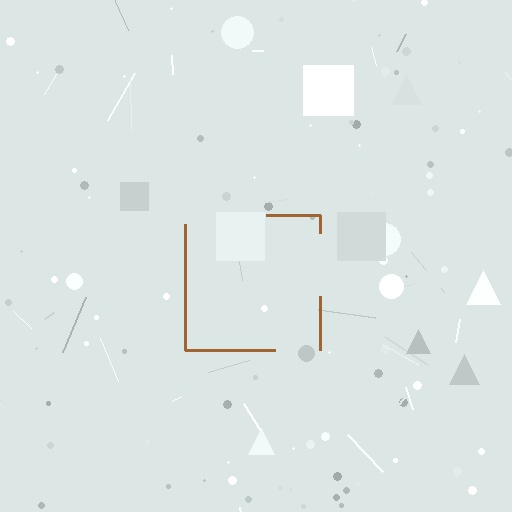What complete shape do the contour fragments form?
The contour fragments form a square.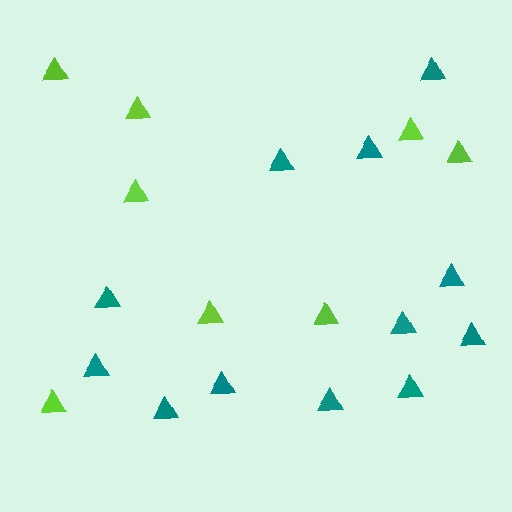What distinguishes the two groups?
There are 2 groups: one group of teal triangles (12) and one group of lime triangles (8).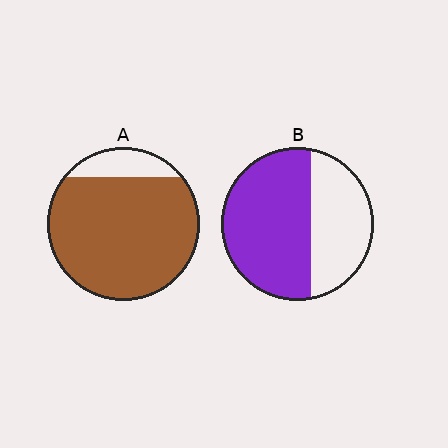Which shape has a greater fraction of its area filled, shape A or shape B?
Shape A.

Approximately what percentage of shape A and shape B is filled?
A is approximately 85% and B is approximately 60%.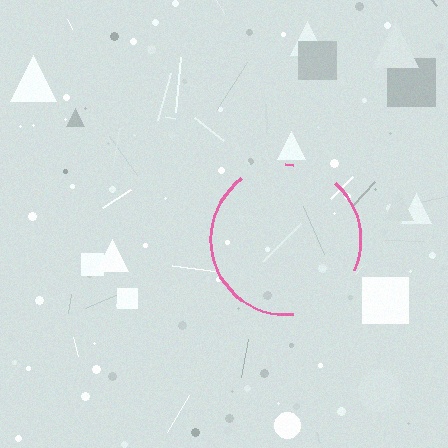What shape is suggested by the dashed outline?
The dashed outline suggests a circle.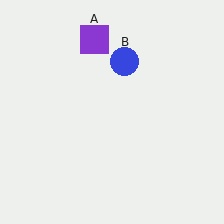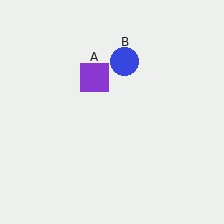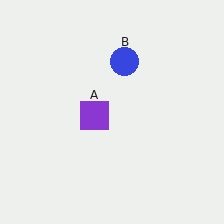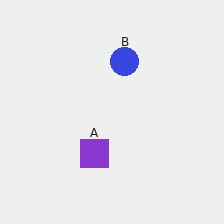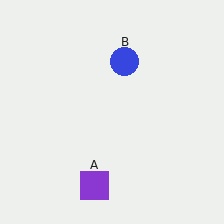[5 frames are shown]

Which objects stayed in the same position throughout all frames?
Blue circle (object B) remained stationary.